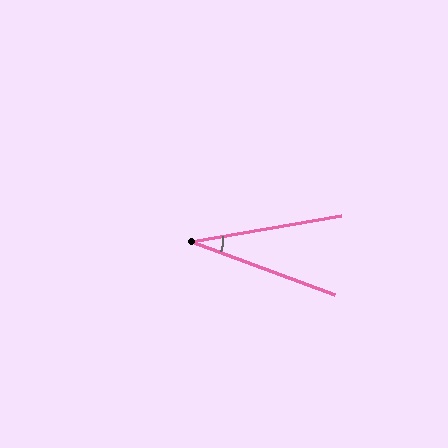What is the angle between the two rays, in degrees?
Approximately 31 degrees.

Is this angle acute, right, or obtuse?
It is acute.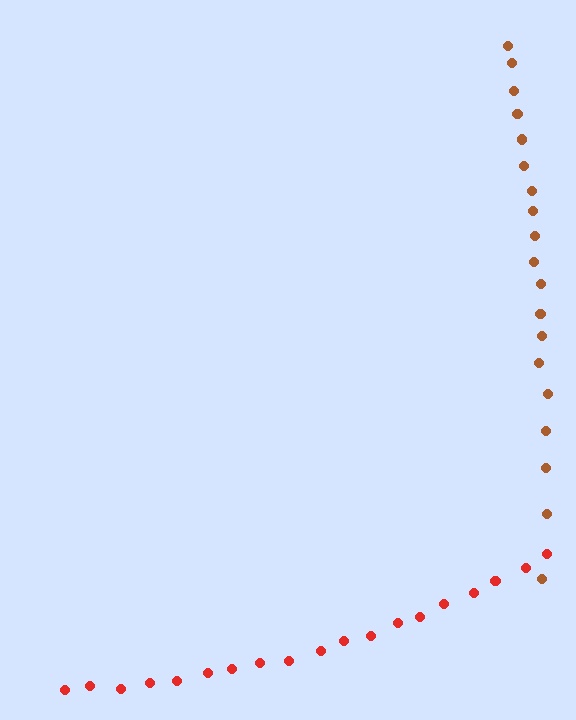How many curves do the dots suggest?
There are 2 distinct paths.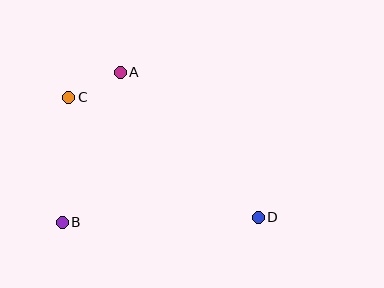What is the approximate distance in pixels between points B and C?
The distance between B and C is approximately 125 pixels.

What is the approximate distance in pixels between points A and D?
The distance between A and D is approximately 200 pixels.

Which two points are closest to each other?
Points A and C are closest to each other.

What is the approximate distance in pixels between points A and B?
The distance between A and B is approximately 161 pixels.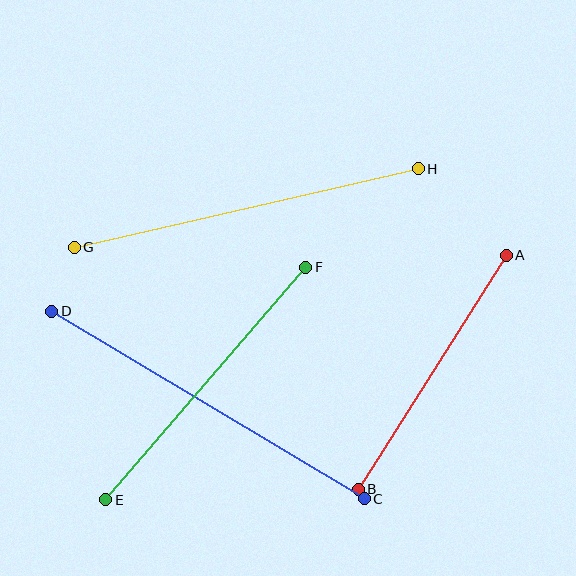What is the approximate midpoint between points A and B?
The midpoint is at approximately (432, 372) pixels.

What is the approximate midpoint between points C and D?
The midpoint is at approximately (208, 405) pixels.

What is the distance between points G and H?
The distance is approximately 353 pixels.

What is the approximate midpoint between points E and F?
The midpoint is at approximately (206, 384) pixels.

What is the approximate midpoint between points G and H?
The midpoint is at approximately (246, 208) pixels.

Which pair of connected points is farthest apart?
Points C and D are farthest apart.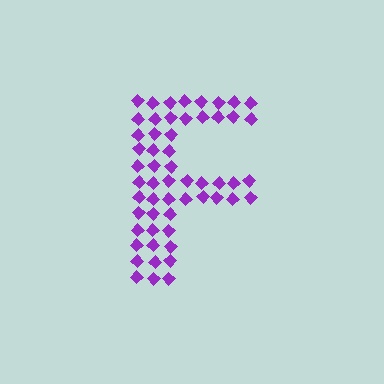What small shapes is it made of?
It is made of small diamonds.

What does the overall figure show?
The overall figure shows the letter F.